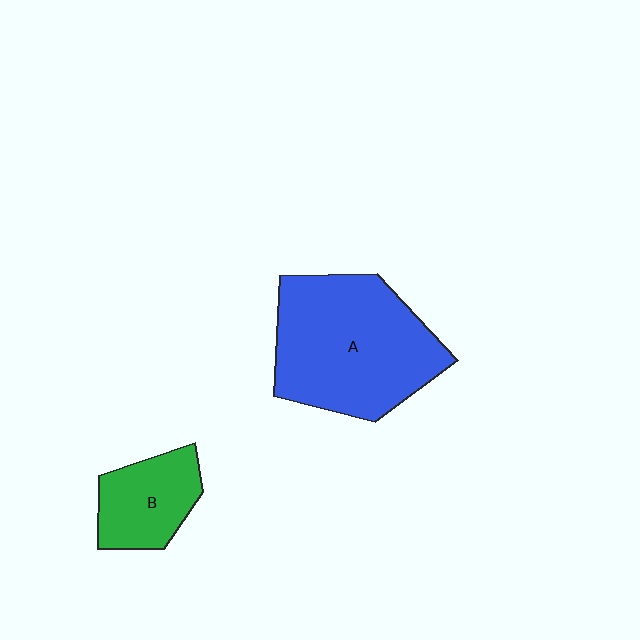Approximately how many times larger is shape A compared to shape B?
Approximately 2.4 times.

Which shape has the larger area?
Shape A (blue).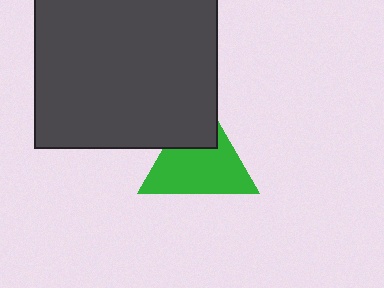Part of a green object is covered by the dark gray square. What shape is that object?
It is a triangle.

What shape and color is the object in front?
The object in front is a dark gray square.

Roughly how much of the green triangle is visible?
Most of it is visible (roughly 69%).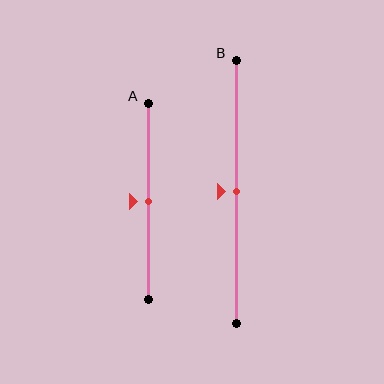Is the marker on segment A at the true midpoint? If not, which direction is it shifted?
Yes, the marker on segment A is at the true midpoint.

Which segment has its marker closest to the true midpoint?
Segment A has its marker closest to the true midpoint.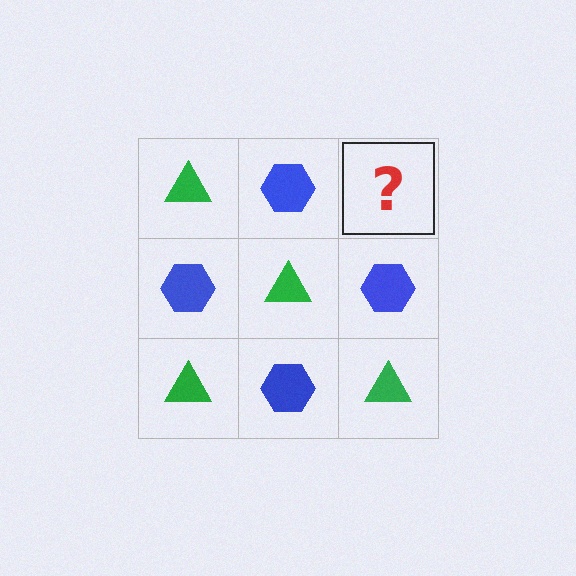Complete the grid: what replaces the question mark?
The question mark should be replaced with a green triangle.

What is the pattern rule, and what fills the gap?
The rule is that it alternates green triangle and blue hexagon in a checkerboard pattern. The gap should be filled with a green triangle.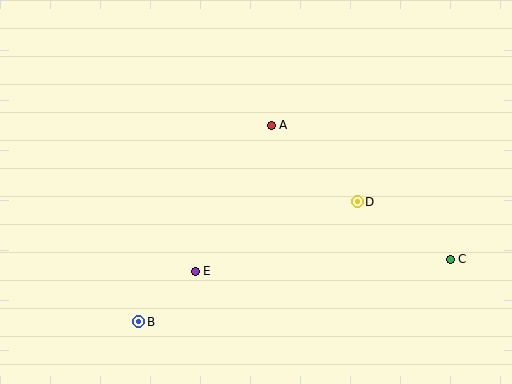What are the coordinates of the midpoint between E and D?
The midpoint between E and D is at (276, 237).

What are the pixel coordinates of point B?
Point B is at (139, 322).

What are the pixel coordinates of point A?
Point A is at (271, 125).